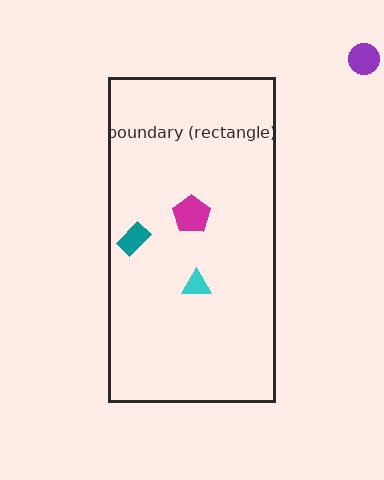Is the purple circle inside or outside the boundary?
Outside.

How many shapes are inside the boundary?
3 inside, 1 outside.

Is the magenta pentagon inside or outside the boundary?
Inside.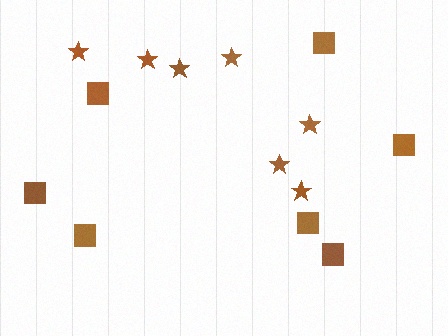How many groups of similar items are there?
There are 2 groups: one group of squares (7) and one group of stars (7).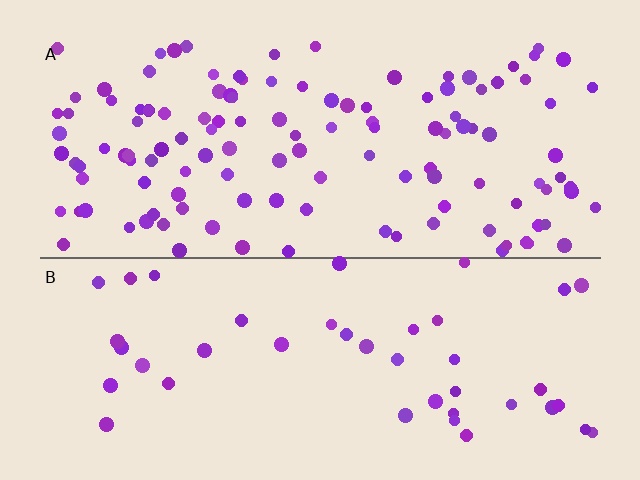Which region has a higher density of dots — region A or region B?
A (the top).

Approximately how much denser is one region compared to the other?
Approximately 2.9× — region A over region B.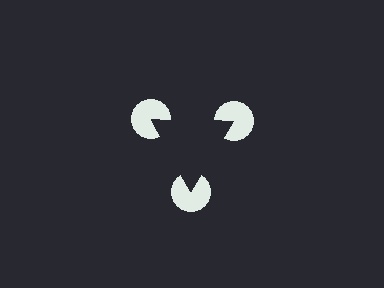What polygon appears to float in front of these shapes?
An illusory triangle — its edges are inferred from the aligned wedge cuts in the pac-man discs, not physically drawn.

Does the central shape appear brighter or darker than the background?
It typically appears slightly darker than the background, even though no actual brightness change is drawn.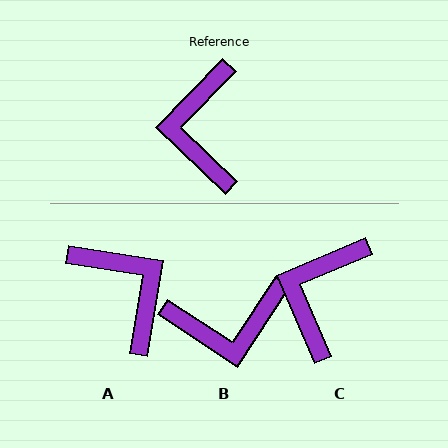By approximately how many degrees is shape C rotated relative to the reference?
Approximately 23 degrees clockwise.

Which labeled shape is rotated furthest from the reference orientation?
A, about 145 degrees away.